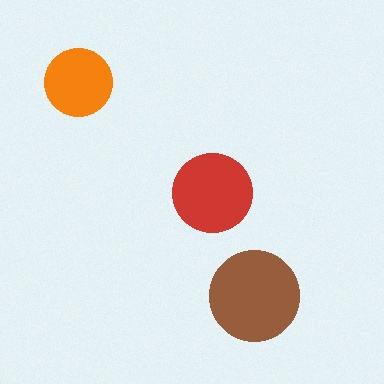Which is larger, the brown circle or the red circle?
The brown one.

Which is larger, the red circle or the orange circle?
The red one.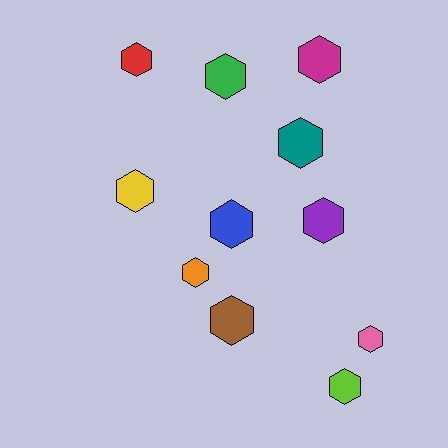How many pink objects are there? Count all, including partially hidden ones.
There is 1 pink object.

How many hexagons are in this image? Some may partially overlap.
There are 11 hexagons.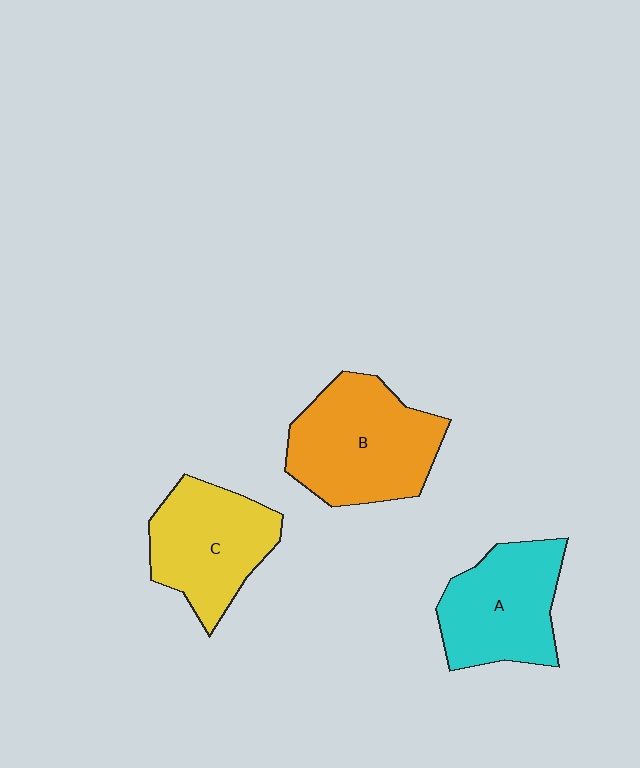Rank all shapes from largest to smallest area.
From largest to smallest: B (orange), C (yellow), A (cyan).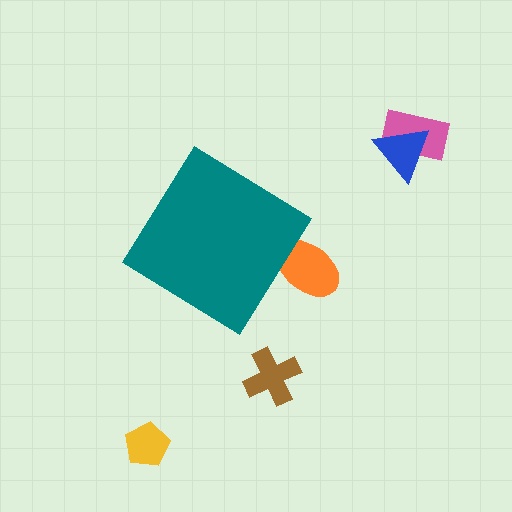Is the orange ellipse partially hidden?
Yes, the orange ellipse is partially hidden behind the teal diamond.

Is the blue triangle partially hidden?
No, the blue triangle is fully visible.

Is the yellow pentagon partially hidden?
No, the yellow pentagon is fully visible.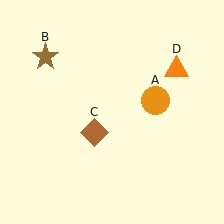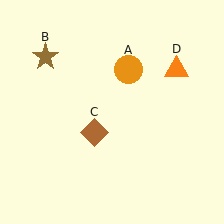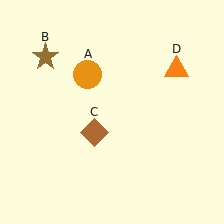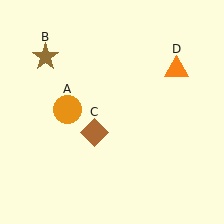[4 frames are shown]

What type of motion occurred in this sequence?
The orange circle (object A) rotated counterclockwise around the center of the scene.